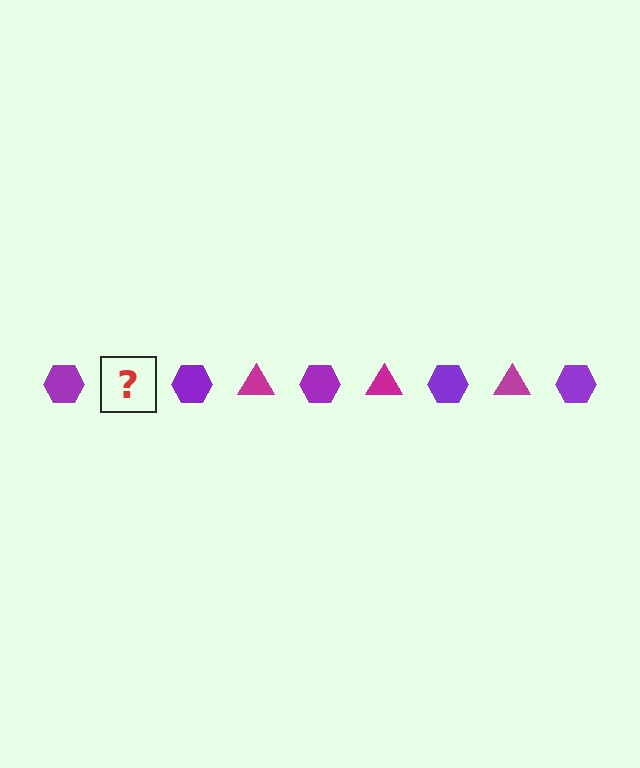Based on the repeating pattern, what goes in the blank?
The blank should be a magenta triangle.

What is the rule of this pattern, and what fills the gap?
The rule is that the pattern alternates between purple hexagon and magenta triangle. The gap should be filled with a magenta triangle.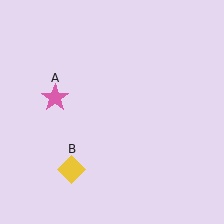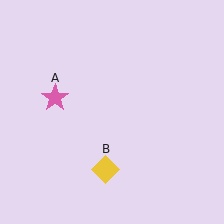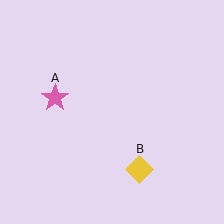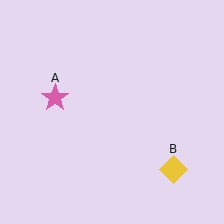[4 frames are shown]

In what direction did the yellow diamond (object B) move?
The yellow diamond (object B) moved right.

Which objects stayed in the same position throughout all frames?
Pink star (object A) remained stationary.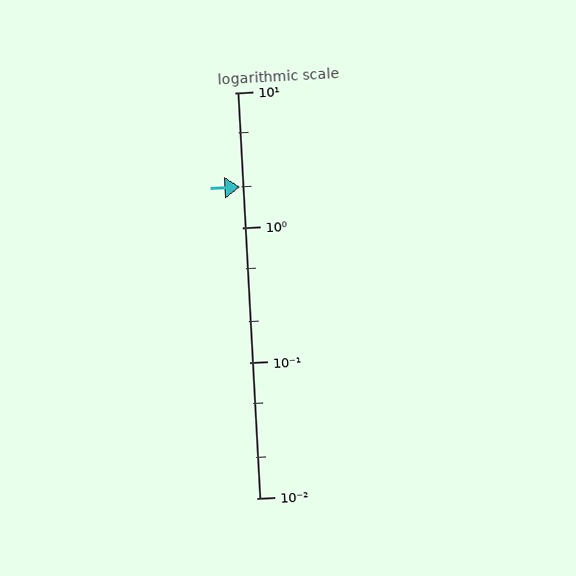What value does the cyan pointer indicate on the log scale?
The pointer indicates approximately 2.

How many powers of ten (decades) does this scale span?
The scale spans 3 decades, from 0.01 to 10.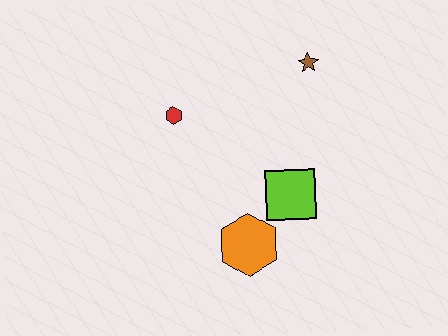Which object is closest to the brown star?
The lime square is closest to the brown star.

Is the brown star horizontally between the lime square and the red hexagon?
No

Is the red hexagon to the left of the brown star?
Yes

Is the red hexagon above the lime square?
Yes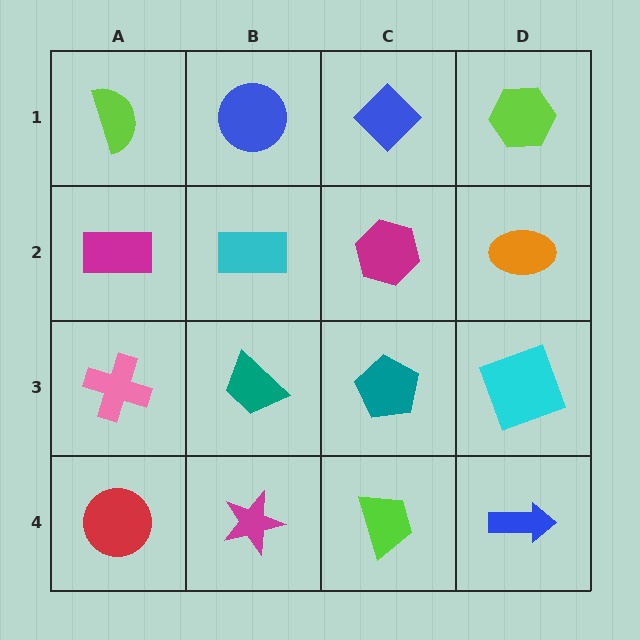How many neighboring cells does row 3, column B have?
4.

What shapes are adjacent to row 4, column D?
A cyan square (row 3, column D), a lime trapezoid (row 4, column C).